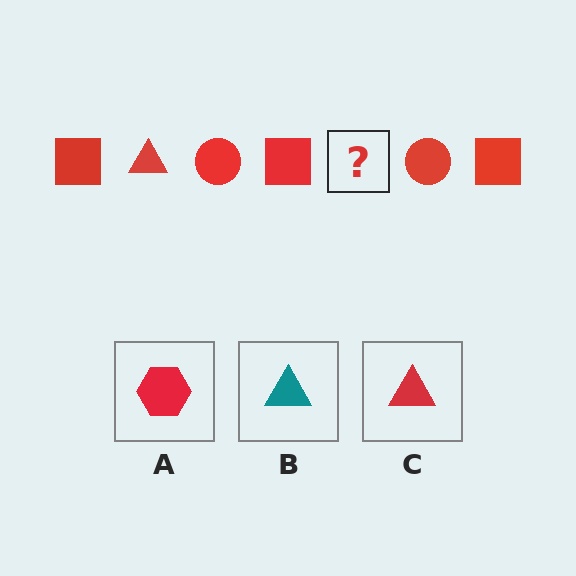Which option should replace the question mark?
Option C.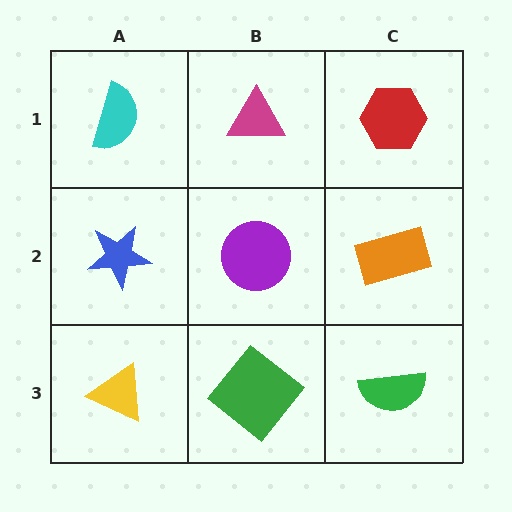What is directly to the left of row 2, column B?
A blue star.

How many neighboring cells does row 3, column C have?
2.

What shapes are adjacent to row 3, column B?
A purple circle (row 2, column B), a yellow triangle (row 3, column A), a green semicircle (row 3, column C).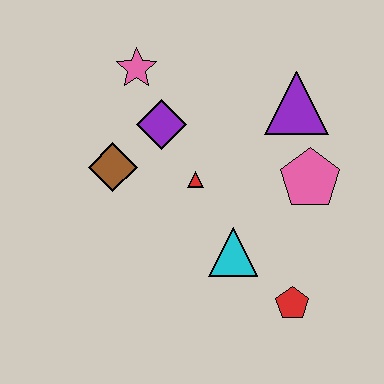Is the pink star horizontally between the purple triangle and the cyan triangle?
No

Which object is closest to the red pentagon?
The cyan triangle is closest to the red pentagon.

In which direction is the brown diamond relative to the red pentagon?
The brown diamond is to the left of the red pentagon.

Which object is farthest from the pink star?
The red pentagon is farthest from the pink star.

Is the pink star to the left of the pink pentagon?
Yes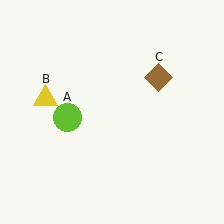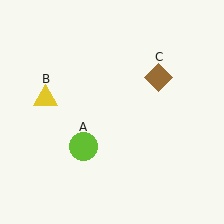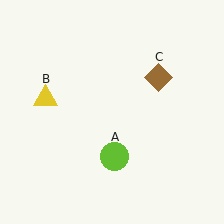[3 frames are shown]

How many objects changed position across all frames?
1 object changed position: lime circle (object A).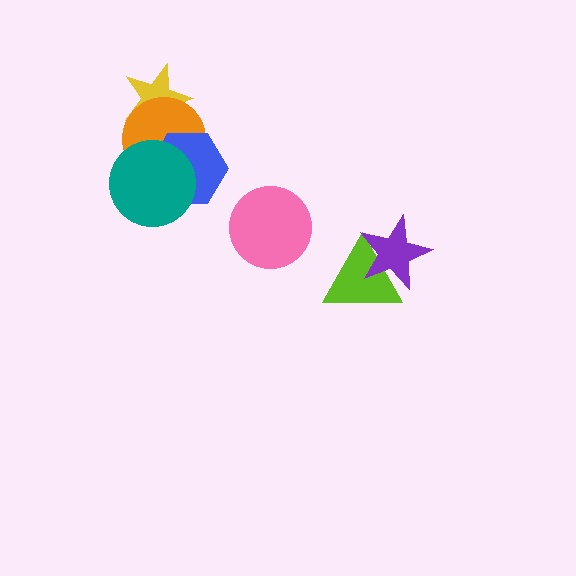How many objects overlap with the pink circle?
0 objects overlap with the pink circle.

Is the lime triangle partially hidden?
Yes, it is partially covered by another shape.